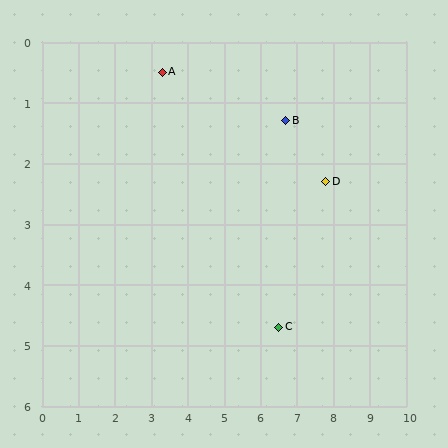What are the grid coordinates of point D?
Point D is at approximately (7.8, 2.3).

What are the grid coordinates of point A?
Point A is at approximately (3.3, 0.5).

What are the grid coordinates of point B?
Point B is at approximately (6.7, 1.3).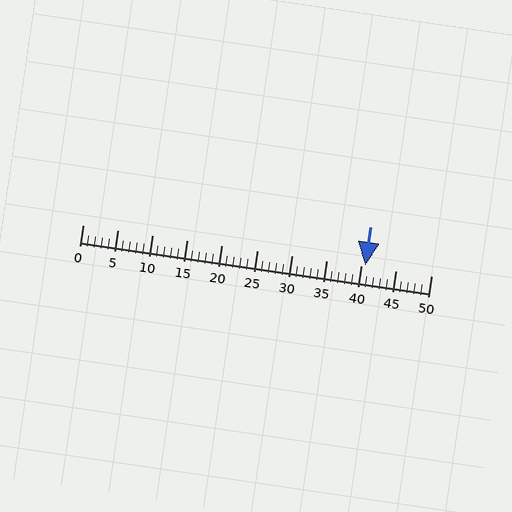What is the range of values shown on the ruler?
The ruler shows values from 0 to 50.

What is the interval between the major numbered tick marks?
The major tick marks are spaced 5 units apart.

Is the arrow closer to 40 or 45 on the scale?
The arrow is closer to 40.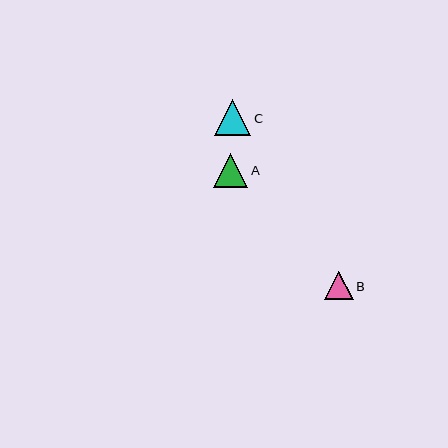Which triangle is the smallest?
Triangle B is the smallest with a size of approximately 29 pixels.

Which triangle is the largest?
Triangle C is the largest with a size of approximately 37 pixels.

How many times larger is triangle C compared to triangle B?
Triangle C is approximately 1.3 times the size of triangle B.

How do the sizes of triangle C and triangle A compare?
Triangle C and triangle A are approximately the same size.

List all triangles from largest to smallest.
From largest to smallest: C, A, B.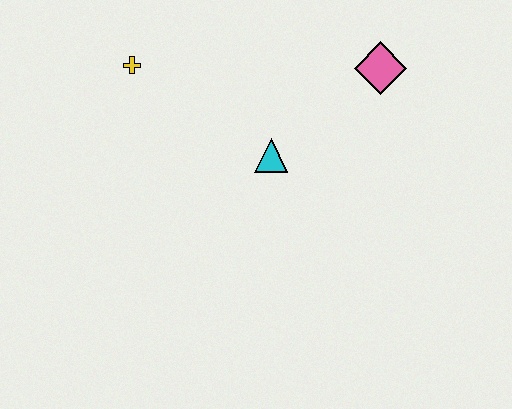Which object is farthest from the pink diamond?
The yellow cross is farthest from the pink diamond.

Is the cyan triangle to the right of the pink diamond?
No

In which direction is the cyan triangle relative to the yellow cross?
The cyan triangle is to the right of the yellow cross.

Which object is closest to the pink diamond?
The cyan triangle is closest to the pink diamond.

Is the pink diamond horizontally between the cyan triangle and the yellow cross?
No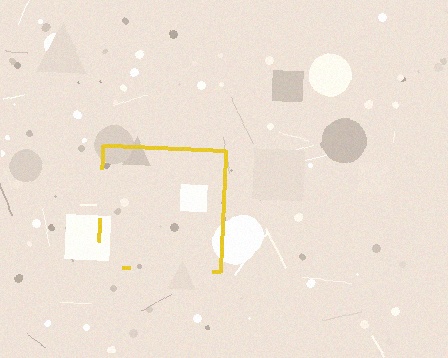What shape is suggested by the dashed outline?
The dashed outline suggests a square.